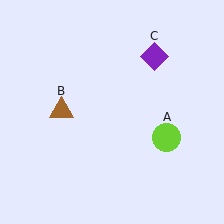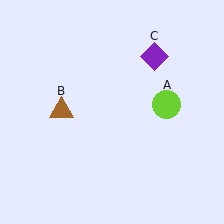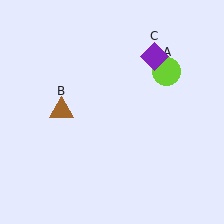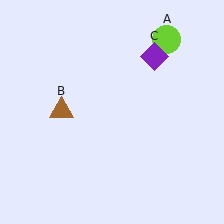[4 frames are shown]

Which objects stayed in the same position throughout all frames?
Brown triangle (object B) and purple diamond (object C) remained stationary.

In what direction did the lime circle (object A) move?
The lime circle (object A) moved up.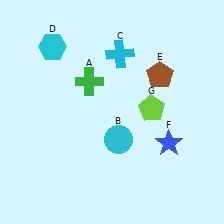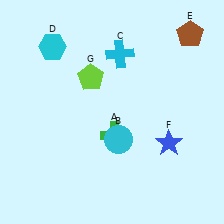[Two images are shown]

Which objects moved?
The objects that moved are: the green cross (A), the brown pentagon (E), the lime pentagon (G).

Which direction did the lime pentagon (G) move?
The lime pentagon (G) moved left.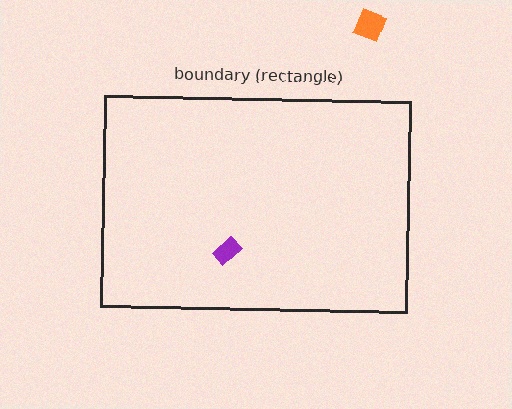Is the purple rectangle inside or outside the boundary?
Inside.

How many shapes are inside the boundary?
1 inside, 1 outside.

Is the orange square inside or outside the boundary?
Outside.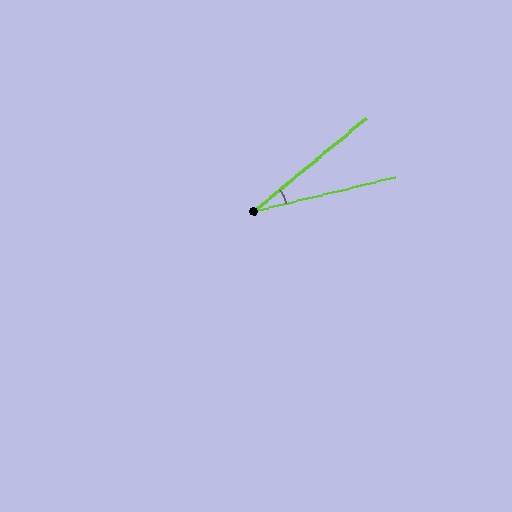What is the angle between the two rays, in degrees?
Approximately 26 degrees.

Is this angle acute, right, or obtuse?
It is acute.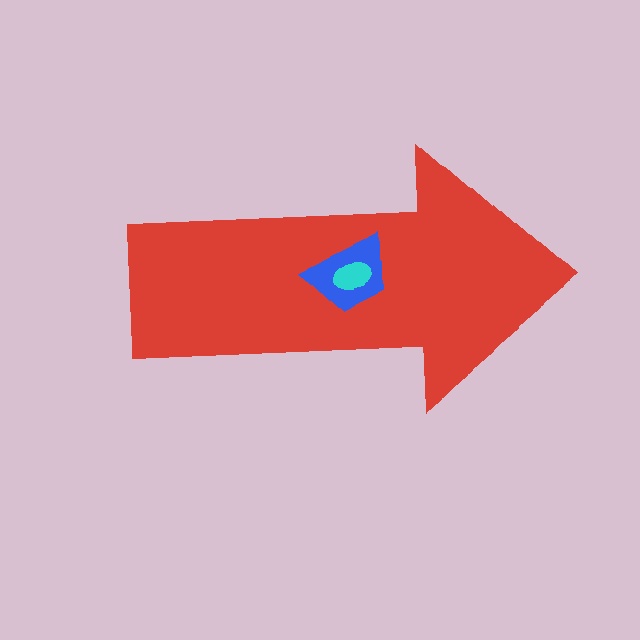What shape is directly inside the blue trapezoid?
The cyan ellipse.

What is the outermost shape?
The red arrow.